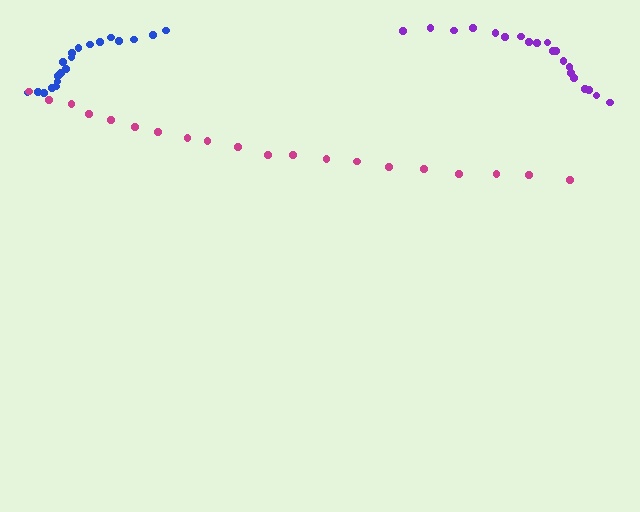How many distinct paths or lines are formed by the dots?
There are 3 distinct paths.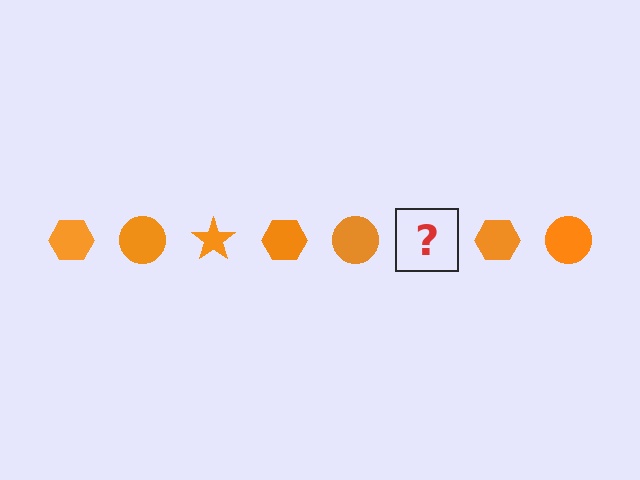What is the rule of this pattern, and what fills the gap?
The rule is that the pattern cycles through hexagon, circle, star shapes in orange. The gap should be filled with an orange star.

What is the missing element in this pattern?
The missing element is an orange star.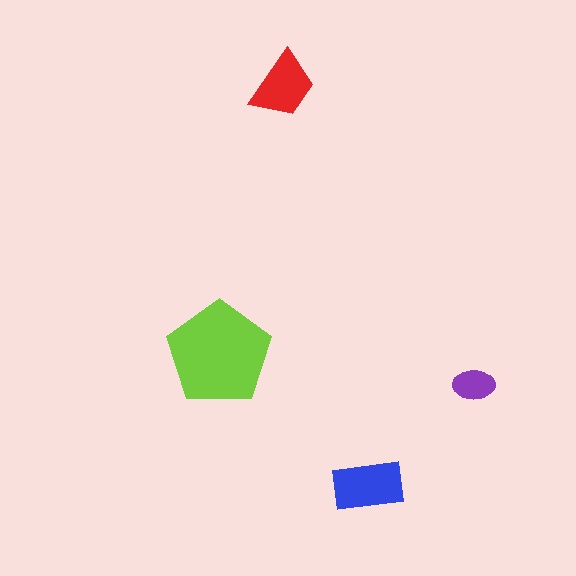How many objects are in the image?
There are 4 objects in the image.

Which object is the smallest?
The purple ellipse.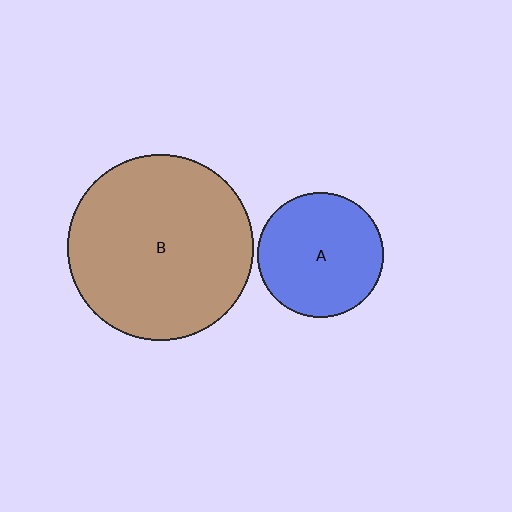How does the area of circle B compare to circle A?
Approximately 2.2 times.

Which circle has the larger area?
Circle B (brown).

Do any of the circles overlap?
No, none of the circles overlap.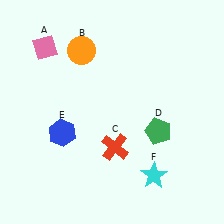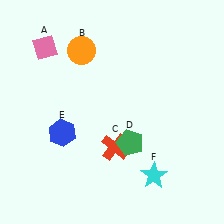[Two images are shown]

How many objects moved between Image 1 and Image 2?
1 object moved between the two images.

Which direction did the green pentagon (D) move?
The green pentagon (D) moved left.